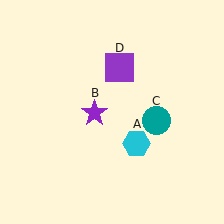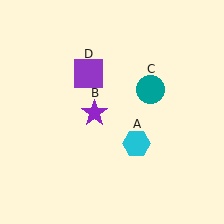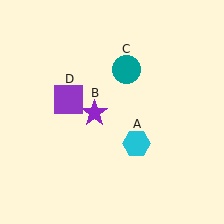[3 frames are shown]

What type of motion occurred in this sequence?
The teal circle (object C), purple square (object D) rotated counterclockwise around the center of the scene.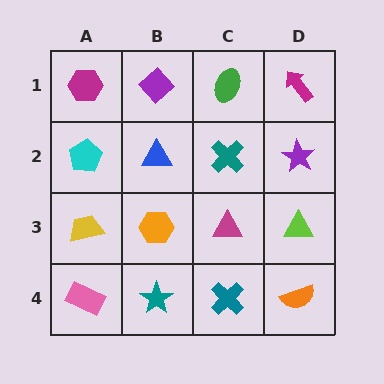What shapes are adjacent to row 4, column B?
An orange hexagon (row 3, column B), a pink rectangle (row 4, column A), a teal cross (row 4, column C).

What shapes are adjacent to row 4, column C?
A magenta triangle (row 3, column C), a teal star (row 4, column B), an orange semicircle (row 4, column D).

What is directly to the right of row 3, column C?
A lime triangle.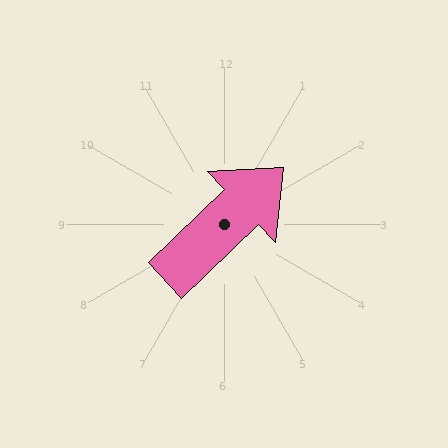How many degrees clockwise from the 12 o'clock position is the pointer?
Approximately 46 degrees.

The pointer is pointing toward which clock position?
Roughly 2 o'clock.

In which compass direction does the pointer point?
Northeast.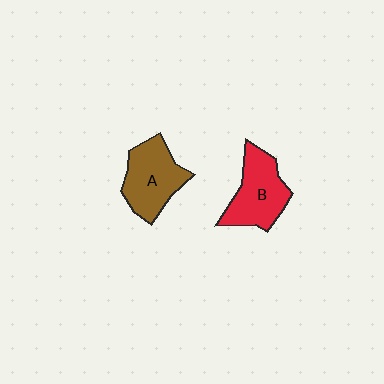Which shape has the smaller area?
Shape B (red).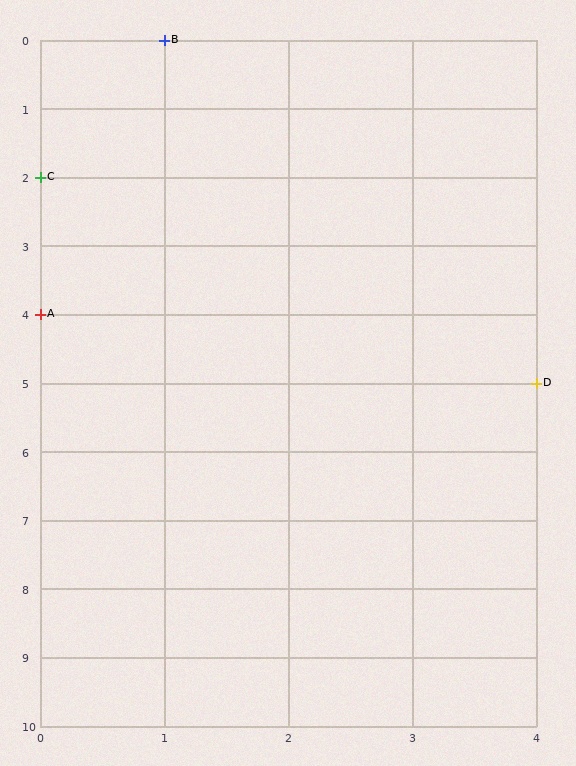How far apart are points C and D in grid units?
Points C and D are 4 columns and 3 rows apart (about 5.0 grid units diagonally).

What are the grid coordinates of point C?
Point C is at grid coordinates (0, 2).